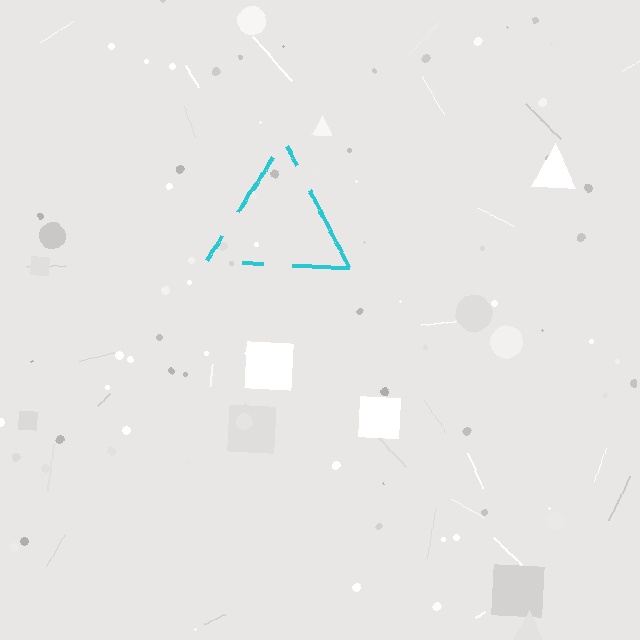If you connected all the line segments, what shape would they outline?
They would outline a triangle.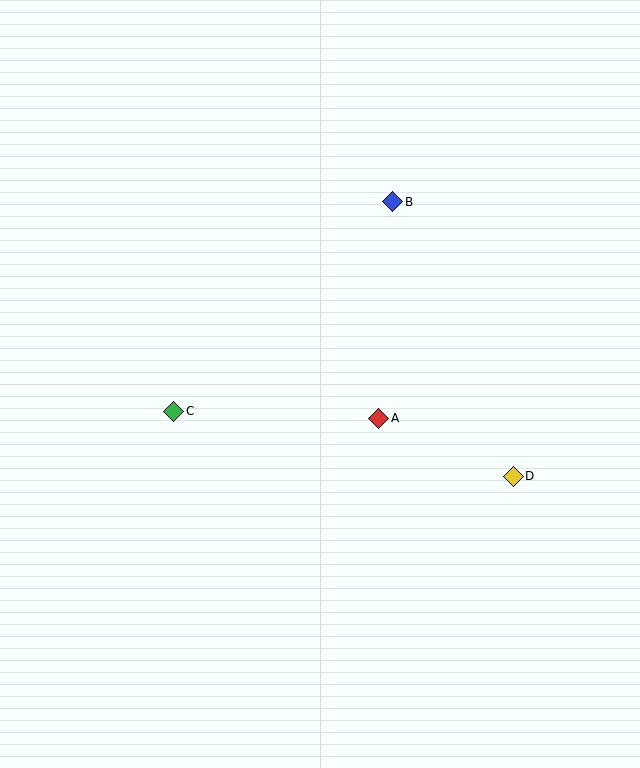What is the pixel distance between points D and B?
The distance between D and B is 300 pixels.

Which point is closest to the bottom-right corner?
Point D is closest to the bottom-right corner.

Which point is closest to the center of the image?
Point A at (379, 418) is closest to the center.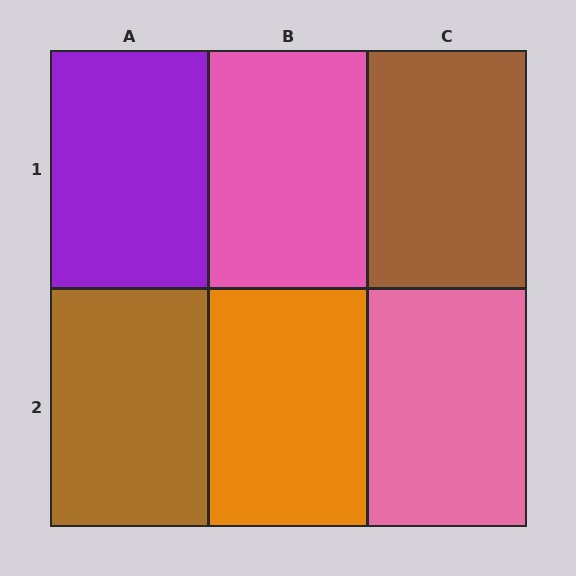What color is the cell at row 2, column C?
Pink.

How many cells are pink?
2 cells are pink.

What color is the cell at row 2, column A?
Brown.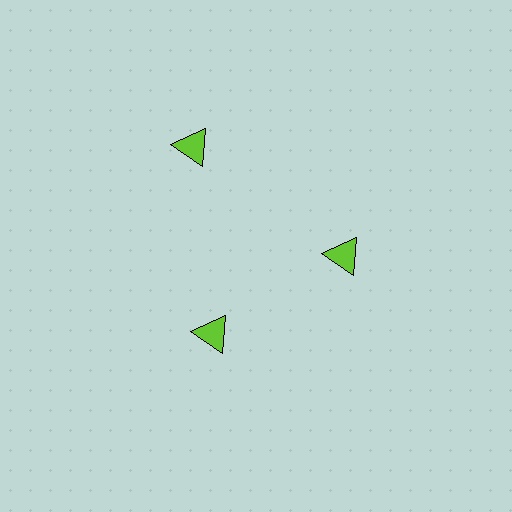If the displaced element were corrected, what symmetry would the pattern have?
It would have 3-fold rotational symmetry — the pattern would map onto itself every 120 degrees.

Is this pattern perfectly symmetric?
No. The 3 lime triangles are arranged in a ring, but one element near the 11 o'clock position is pushed outward from the center, breaking the 3-fold rotational symmetry.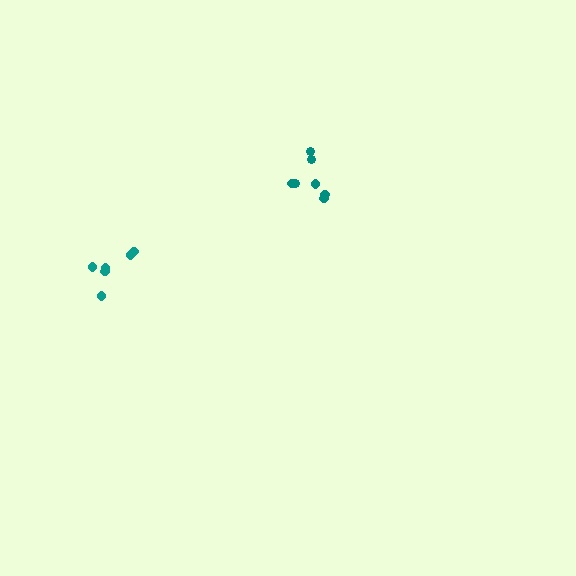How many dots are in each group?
Group 1: 7 dots, Group 2: 6 dots (13 total).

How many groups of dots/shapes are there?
There are 2 groups.